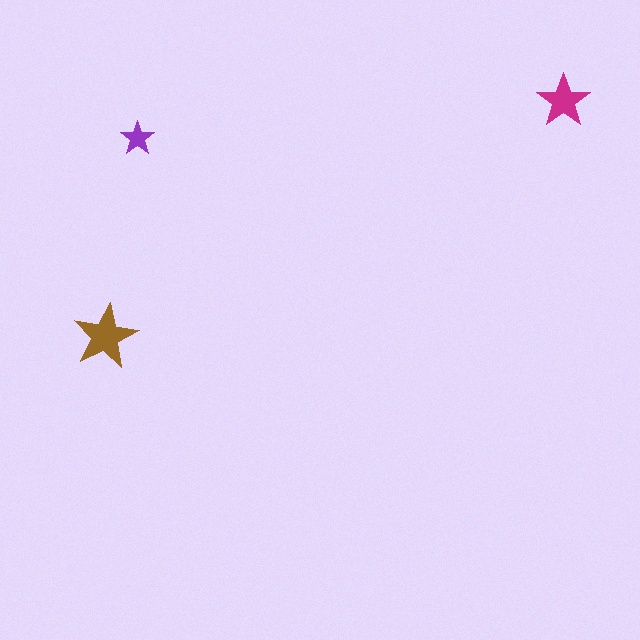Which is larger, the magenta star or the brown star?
The brown one.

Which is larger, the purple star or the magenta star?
The magenta one.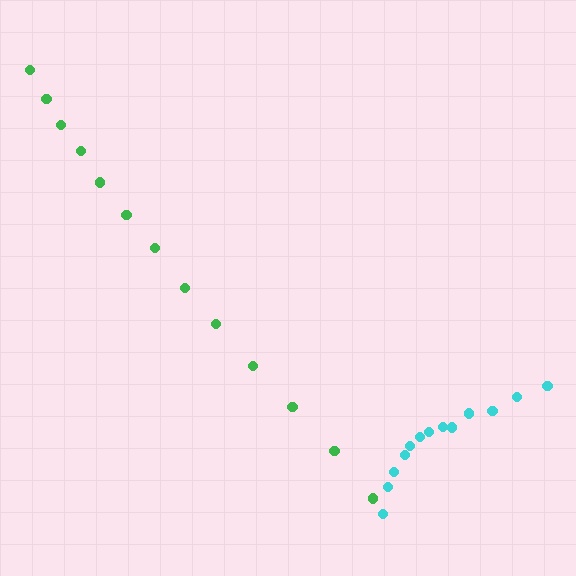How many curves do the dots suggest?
There are 2 distinct paths.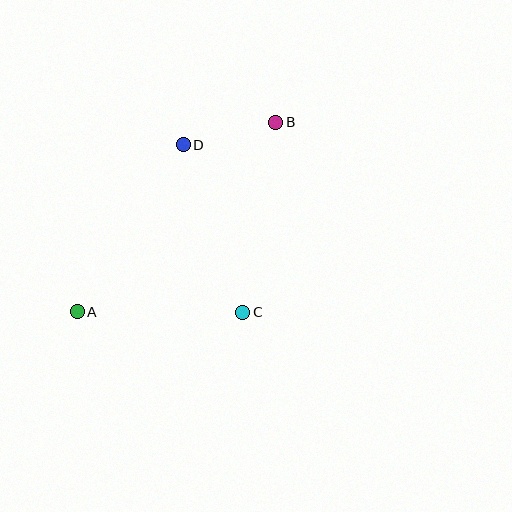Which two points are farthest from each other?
Points A and B are farthest from each other.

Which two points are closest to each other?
Points B and D are closest to each other.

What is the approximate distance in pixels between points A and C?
The distance between A and C is approximately 165 pixels.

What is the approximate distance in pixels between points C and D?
The distance between C and D is approximately 178 pixels.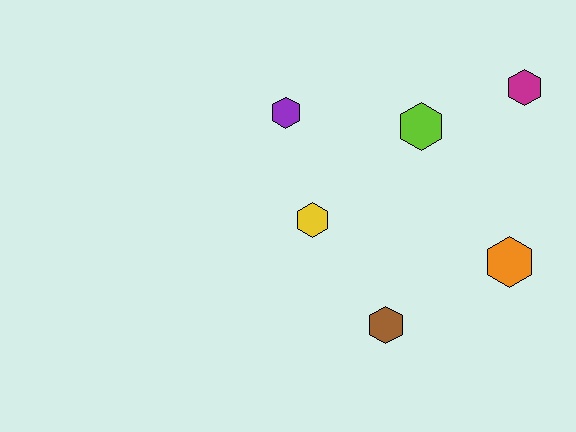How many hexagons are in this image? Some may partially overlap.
There are 6 hexagons.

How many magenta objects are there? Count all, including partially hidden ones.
There is 1 magenta object.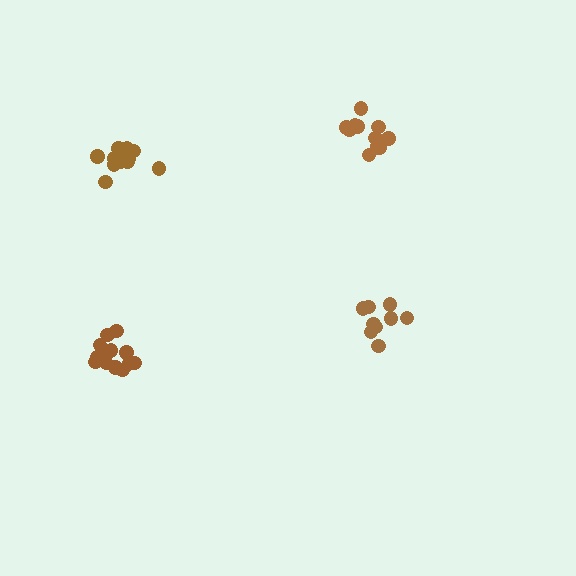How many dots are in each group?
Group 1: 13 dots, Group 2: 12 dots, Group 3: 9 dots, Group 4: 12 dots (46 total).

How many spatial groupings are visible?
There are 4 spatial groupings.